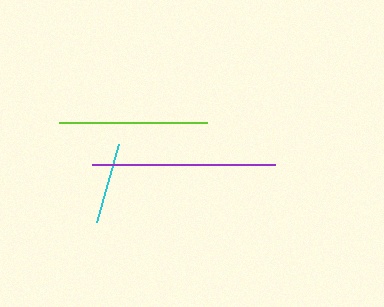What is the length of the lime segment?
The lime segment is approximately 148 pixels long.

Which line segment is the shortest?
The cyan line is the shortest at approximately 81 pixels.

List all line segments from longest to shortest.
From longest to shortest: purple, lime, cyan.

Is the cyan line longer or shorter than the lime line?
The lime line is longer than the cyan line.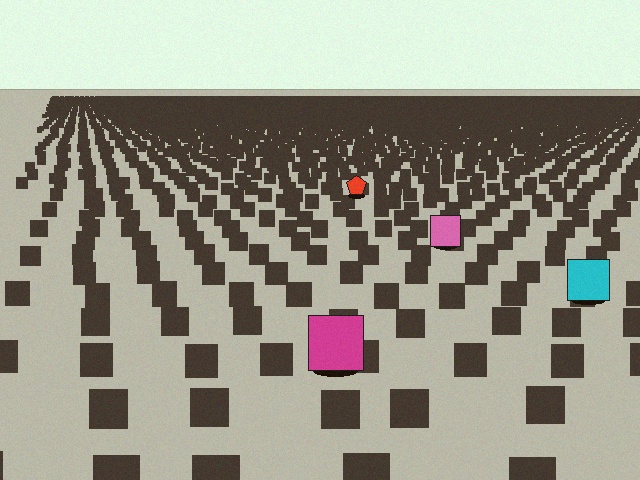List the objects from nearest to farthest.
From nearest to farthest: the magenta square, the cyan square, the pink square, the red pentagon.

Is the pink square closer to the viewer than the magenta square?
No. The magenta square is closer — you can tell from the texture gradient: the ground texture is coarser near it.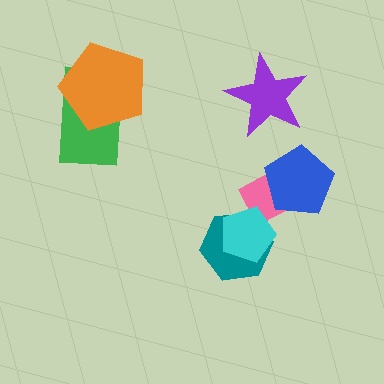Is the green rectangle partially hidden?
Yes, it is partially covered by another shape.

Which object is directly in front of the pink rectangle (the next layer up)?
The blue pentagon is directly in front of the pink rectangle.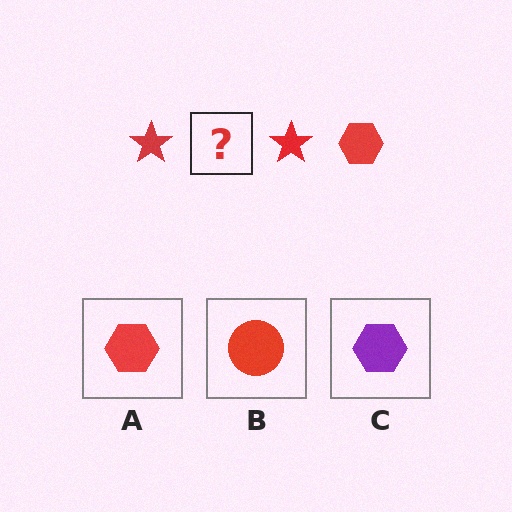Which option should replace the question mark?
Option A.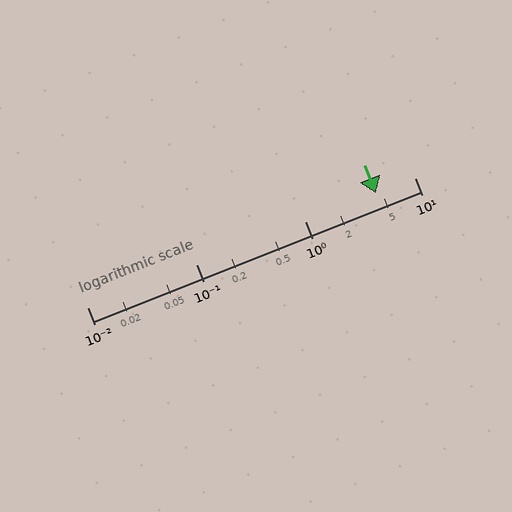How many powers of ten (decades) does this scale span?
The scale spans 3 decades, from 0.01 to 10.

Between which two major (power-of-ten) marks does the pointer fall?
The pointer is between 1 and 10.